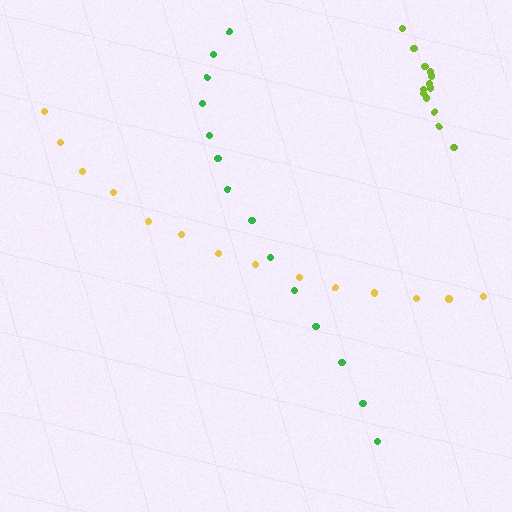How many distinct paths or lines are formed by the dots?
There are 3 distinct paths.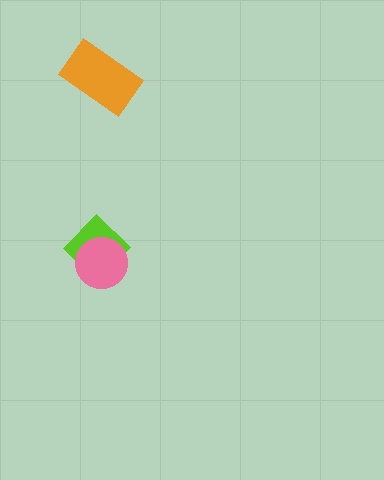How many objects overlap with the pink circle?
1 object overlaps with the pink circle.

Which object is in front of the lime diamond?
The pink circle is in front of the lime diamond.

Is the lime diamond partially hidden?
Yes, it is partially covered by another shape.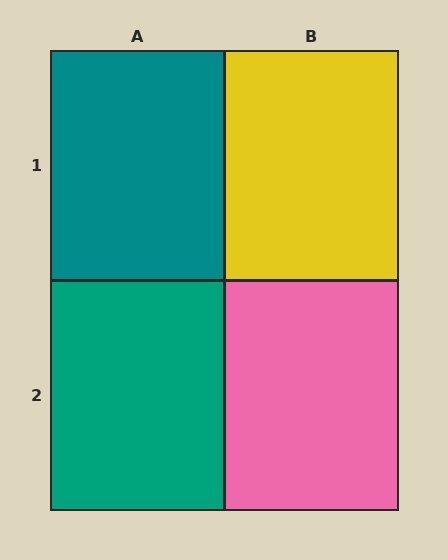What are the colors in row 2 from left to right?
Teal, pink.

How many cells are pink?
1 cell is pink.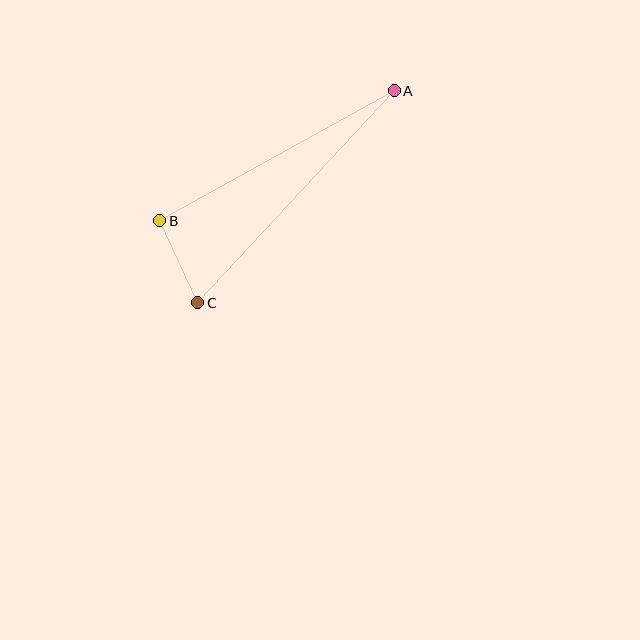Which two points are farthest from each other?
Points A and C are farthest from each other.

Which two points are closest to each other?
Points B and C are closest to each other.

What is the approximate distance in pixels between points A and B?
The distance between A and B is approximately 268 pixels.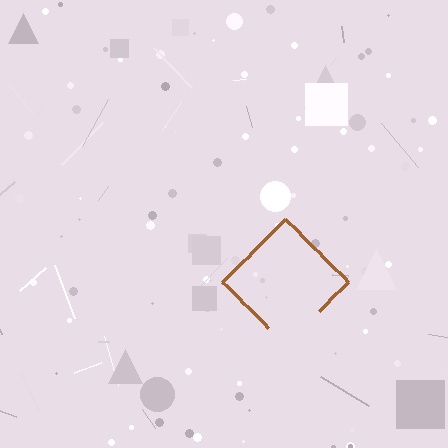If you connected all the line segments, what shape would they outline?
They would outline a diamond.